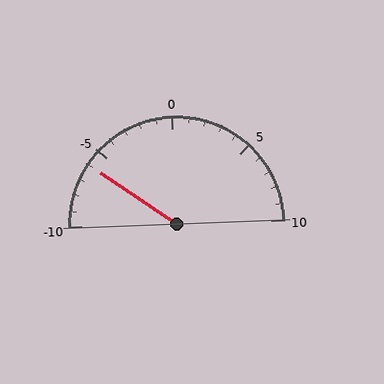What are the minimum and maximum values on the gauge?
The gauge ranges from -10 to 10.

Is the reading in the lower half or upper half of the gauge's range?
The reading is in the lower half of the range (-10 to 10).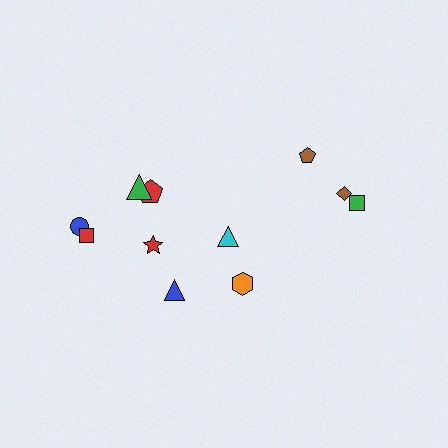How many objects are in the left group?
There are 8 objects.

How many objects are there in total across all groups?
There are 11 objects.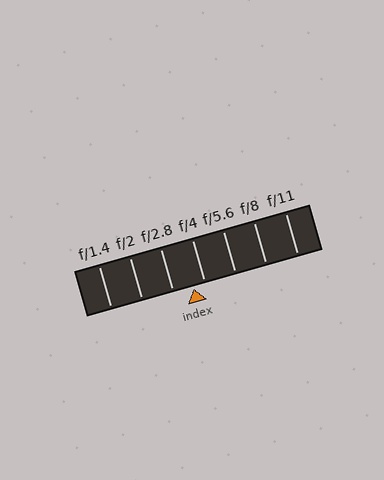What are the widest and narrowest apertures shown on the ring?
The widest aperture shown is f/1.4 and the narrowest is f/11.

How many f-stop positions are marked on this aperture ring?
There are 7 f-stop positions marked.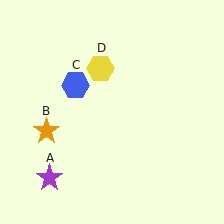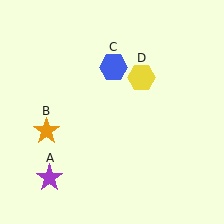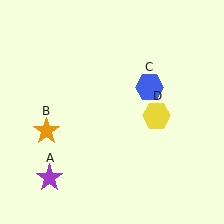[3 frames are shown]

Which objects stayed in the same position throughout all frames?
Purple star (object A) and orange star (object B) remained stationary.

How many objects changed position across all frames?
2 objects changed position: blue hexagon (object C), yellow hexagon (object D).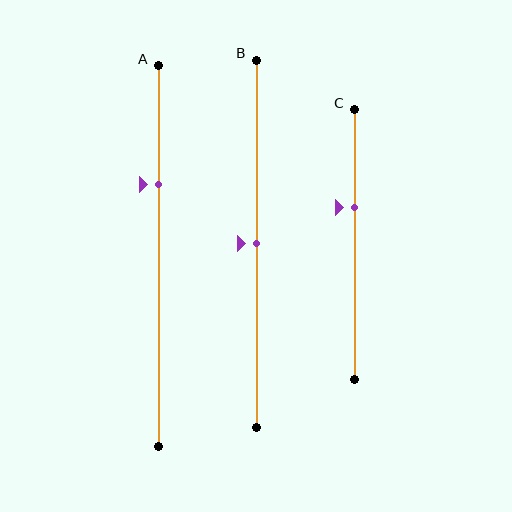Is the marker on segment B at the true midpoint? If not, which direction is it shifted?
Yes, the marker on segment B is at the true midpoint.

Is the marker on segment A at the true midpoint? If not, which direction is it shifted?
No, the marker on segment A is shifted upward by about 19% of the segment length.